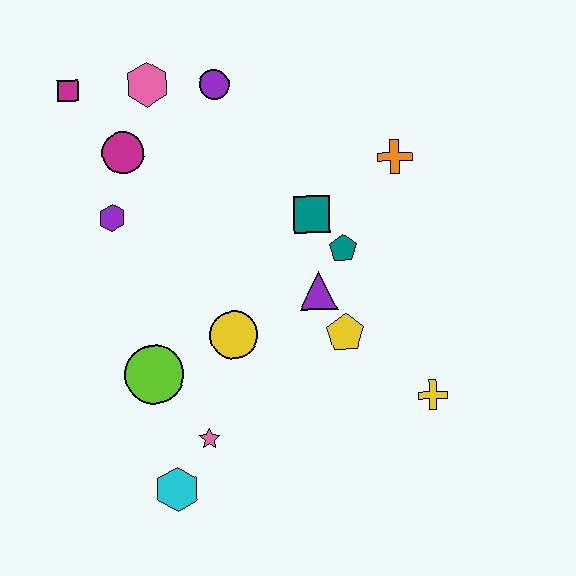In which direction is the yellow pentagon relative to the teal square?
The yellow pentagon is below the teal square.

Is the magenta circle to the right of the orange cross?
No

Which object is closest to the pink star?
The cyan hexagon is closest to the pink star.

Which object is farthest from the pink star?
The magenta square is farthest from the pink star.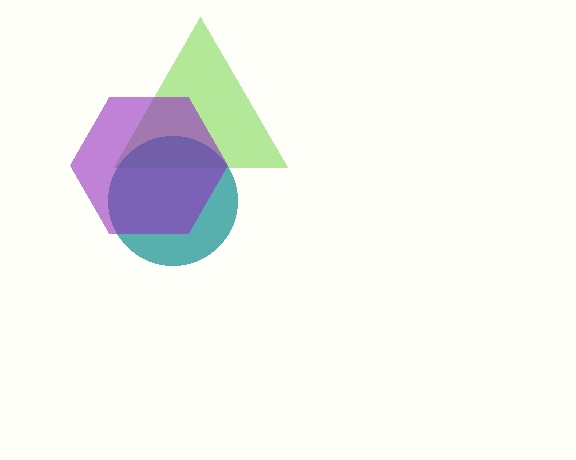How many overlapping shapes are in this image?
There are 3 overlapping shapes in the image.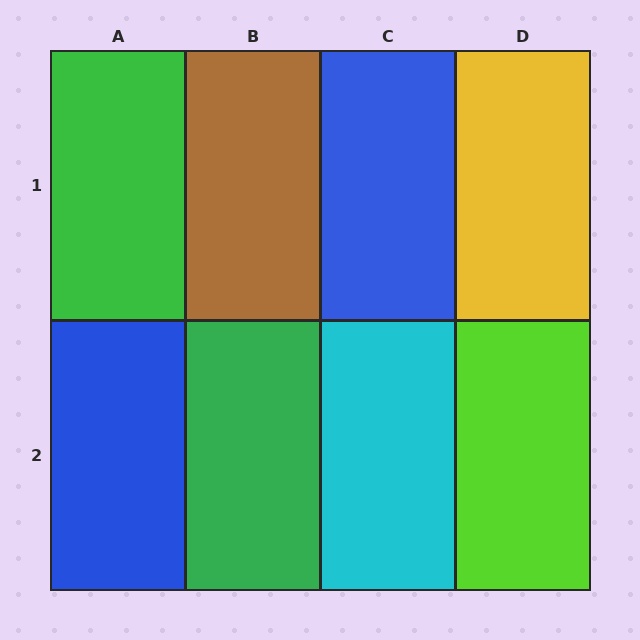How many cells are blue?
2 cells are blue.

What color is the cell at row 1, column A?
Green.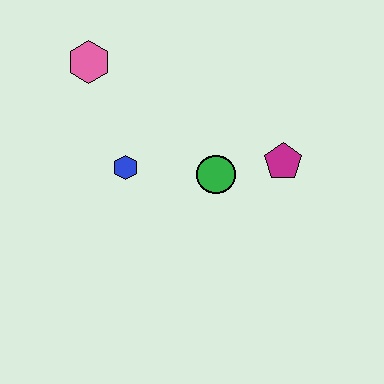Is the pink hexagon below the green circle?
No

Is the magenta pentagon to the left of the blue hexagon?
No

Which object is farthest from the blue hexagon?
The magenta pentagon is farthest from the blue hexagon.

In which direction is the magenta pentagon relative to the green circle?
The magenta pentagon is to the right of the green circle.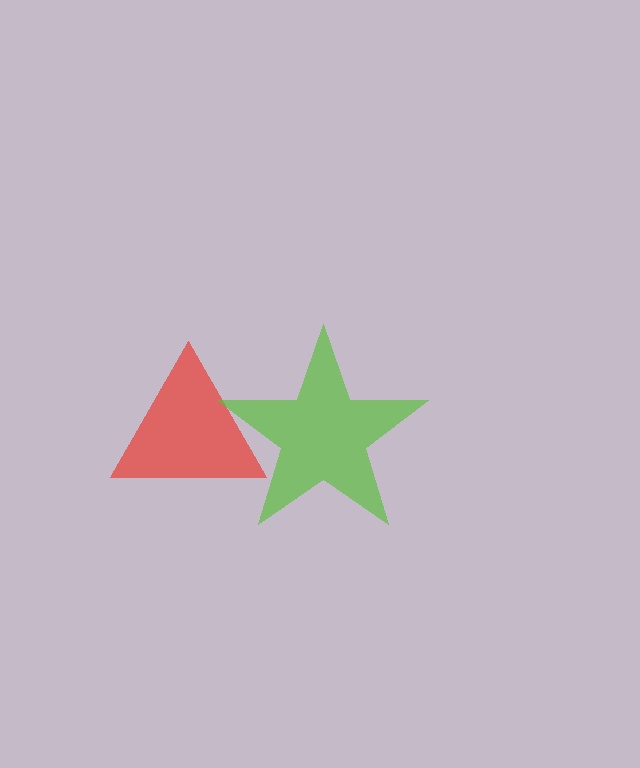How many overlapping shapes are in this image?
There are 2 overlapping shapes in the image.